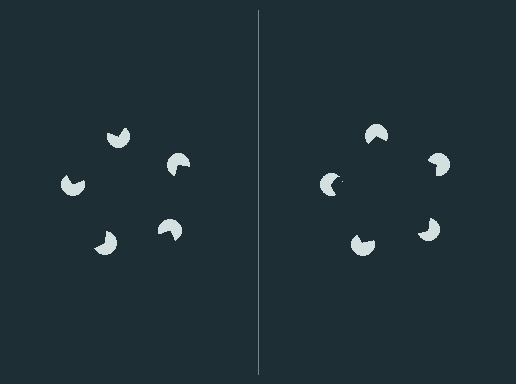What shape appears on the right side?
An illusory pentagon.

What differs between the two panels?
The pac-man discs are positioned identically on both sides; only the wedge orientations differ. On the right they align to a pentagon; on the left they are misaligned.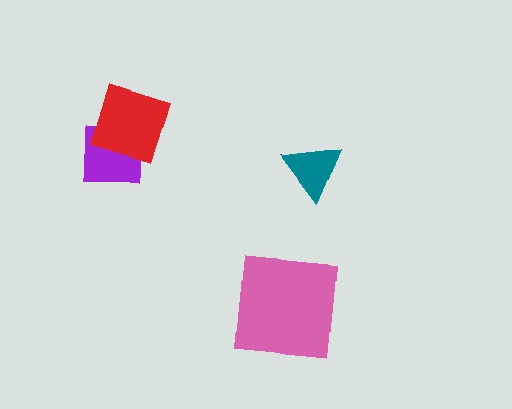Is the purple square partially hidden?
Yes, it is partially covered by another shape.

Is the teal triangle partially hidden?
No, no other shape covers it.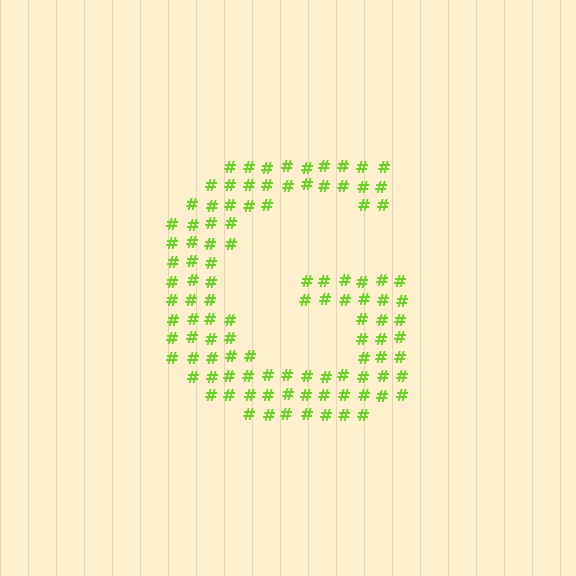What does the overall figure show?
The overall figure shows the letter G.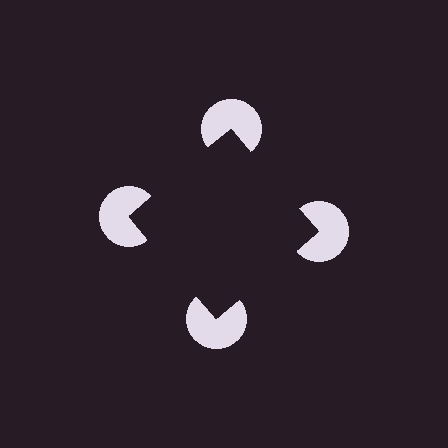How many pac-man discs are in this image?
There are 4 — one at each vertex of the illusory square.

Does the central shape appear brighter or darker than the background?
It typically appears slightly darker than the background, even though no actual brightness change is drawn.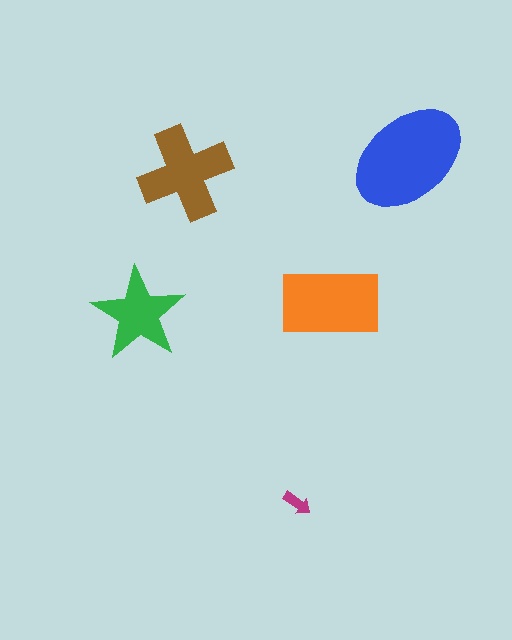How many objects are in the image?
There are 5 objects in the image.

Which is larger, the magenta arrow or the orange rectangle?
The orange rectangle.